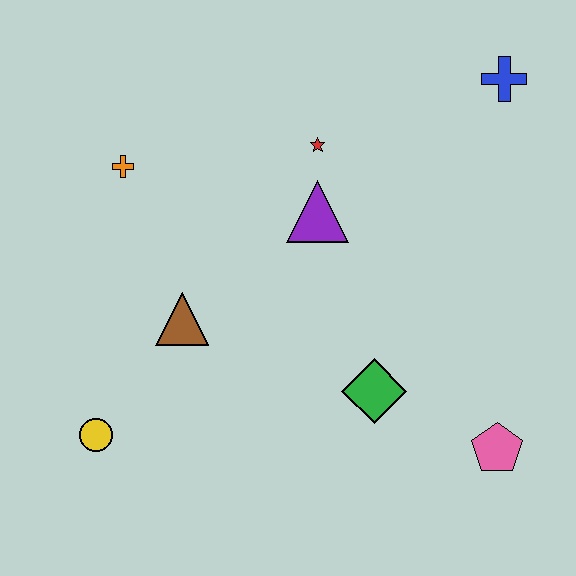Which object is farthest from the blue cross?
The yellow circle is farthest from the blue cross.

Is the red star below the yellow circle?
No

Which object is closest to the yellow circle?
The brown triangle is closest to the yellow circle.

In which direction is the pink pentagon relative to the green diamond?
The pink pentagon is to the right of the green diamond.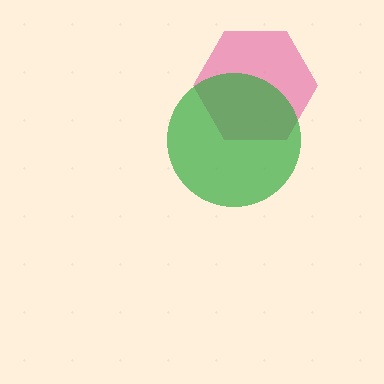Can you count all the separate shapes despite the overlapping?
Yes, there are 2 separate shapes.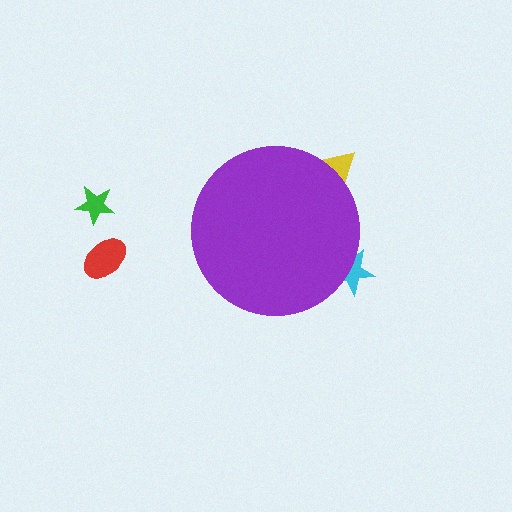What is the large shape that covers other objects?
A purple circle.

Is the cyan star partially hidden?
Yes, the cyan star is partially hidden behind the purple circle.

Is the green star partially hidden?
No, the green star is fully visible.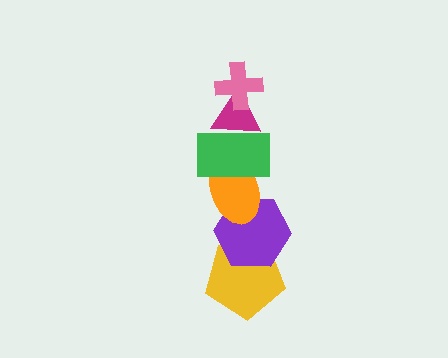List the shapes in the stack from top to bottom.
From top to bottom: the pink cross, the magenta triangle, the green rectangle, the orange ellipse, the purple hexagon, the yellow pentagon.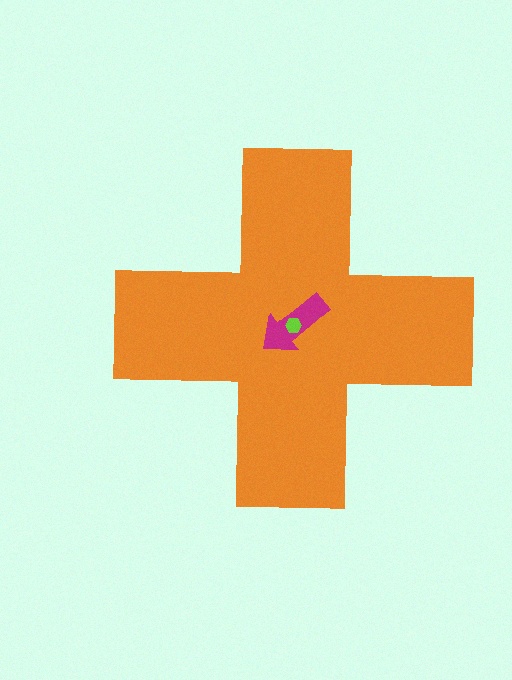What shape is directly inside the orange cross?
The magenta arrow.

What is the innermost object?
The lime hexagon.